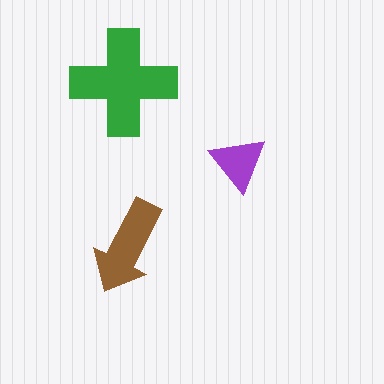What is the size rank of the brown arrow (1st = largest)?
2nd.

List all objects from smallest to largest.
The purple triangle, the brown arrow, the green cross.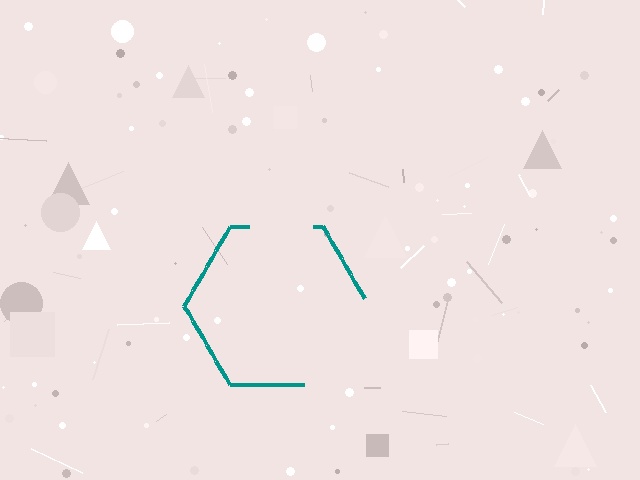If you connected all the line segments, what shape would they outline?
They would outline a hexagon.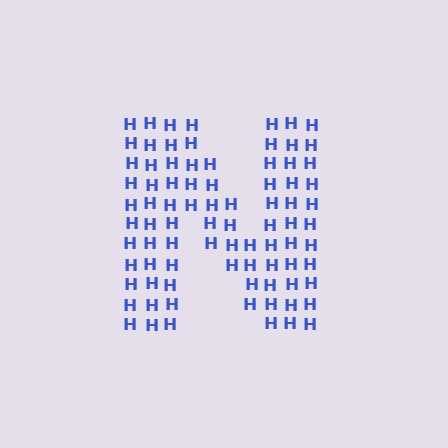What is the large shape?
The large shape is the letter N.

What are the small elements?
The small elements are letter H's.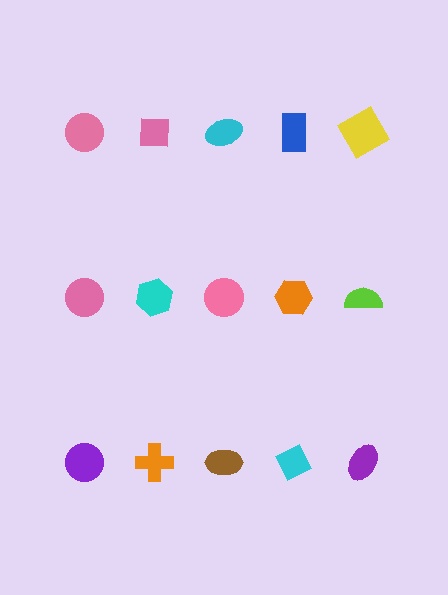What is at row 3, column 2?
An orange cross.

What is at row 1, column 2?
A pink square.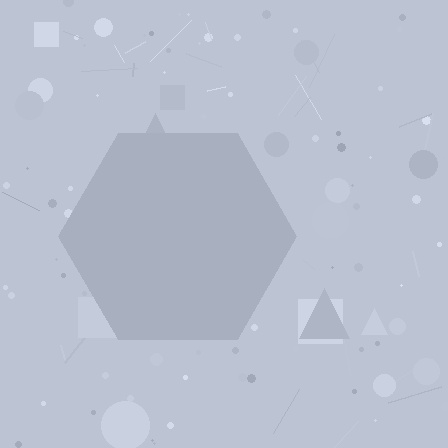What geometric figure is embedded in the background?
A hexagon is embedded in the background.